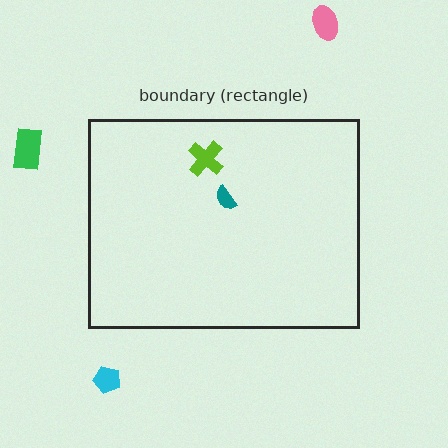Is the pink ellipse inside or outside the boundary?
Outside.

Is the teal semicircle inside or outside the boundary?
Inside.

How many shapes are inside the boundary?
2 inside, 3 outside.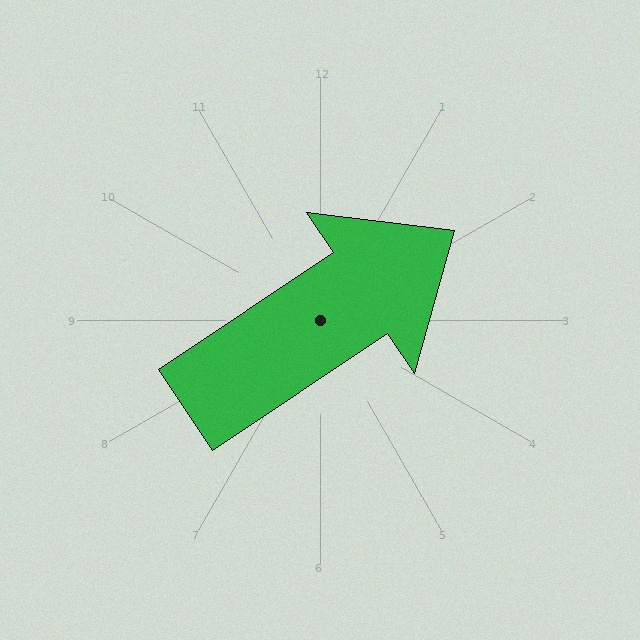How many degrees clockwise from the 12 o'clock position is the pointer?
Approximately 56 degrees.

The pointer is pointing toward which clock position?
Roughly 2 o'clock.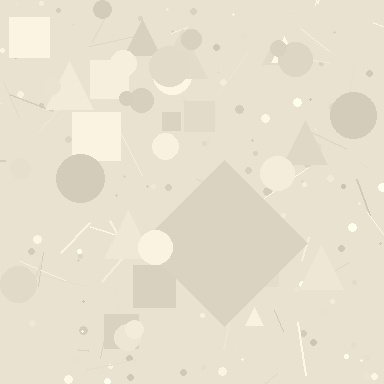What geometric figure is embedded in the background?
A diamond is embedded in the background.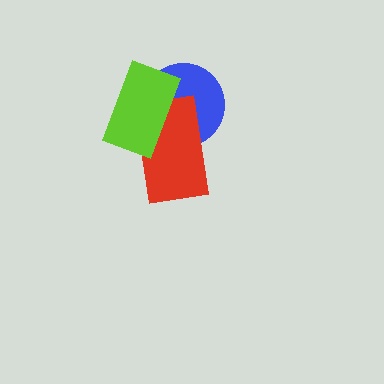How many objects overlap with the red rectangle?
2 objects overlap with the red rectangle.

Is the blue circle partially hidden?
Yes, it is partially covered by another shape.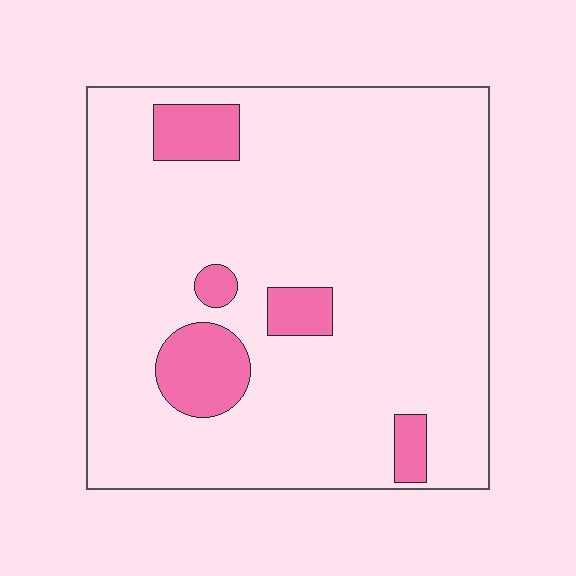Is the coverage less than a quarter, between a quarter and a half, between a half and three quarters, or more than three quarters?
Less than a quarter.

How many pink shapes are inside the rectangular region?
5.